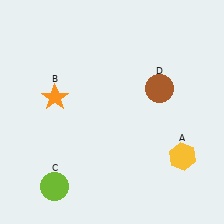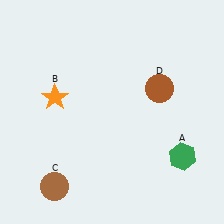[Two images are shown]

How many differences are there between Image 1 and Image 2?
There are 2 differences between the two images.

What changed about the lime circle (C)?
In Image 1, C is lime. In Image 2, it changed to brown.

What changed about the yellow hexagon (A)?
In Image 1, A is yellow. In Image 2, it changed to green.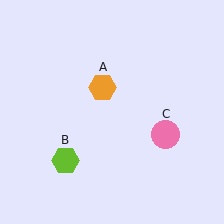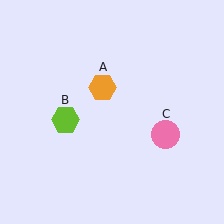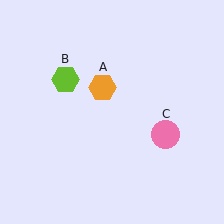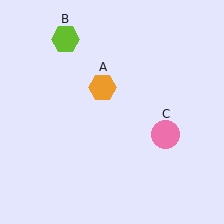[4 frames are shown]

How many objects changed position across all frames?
1 object changed position: lime hexagon (object B).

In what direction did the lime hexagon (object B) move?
The lime hexagon (object B) moved up.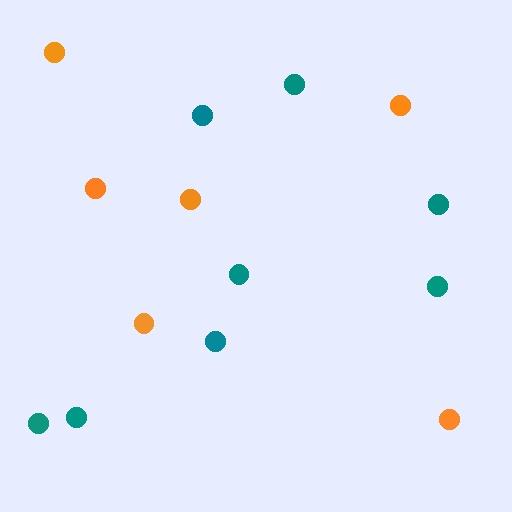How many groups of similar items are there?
There are 2 groups: one group of teal circles (8) and one group of orange circles (6).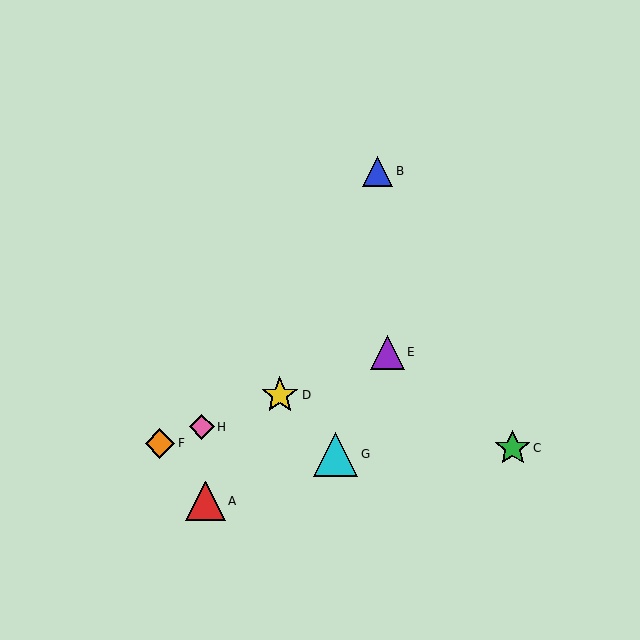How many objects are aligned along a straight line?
4 objects (D, E, F, H) are aligned along a straight line.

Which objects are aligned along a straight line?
Objects D, E, F, H are aligned along a straight line.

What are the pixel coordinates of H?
Object H is at (202, 427).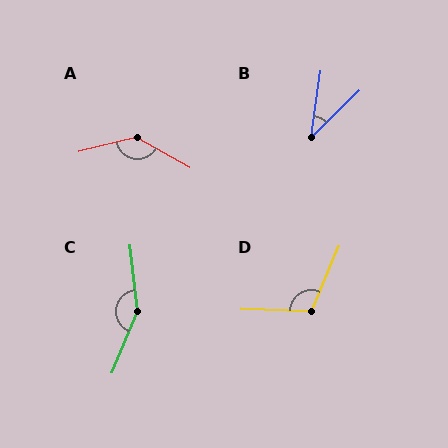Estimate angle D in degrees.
Approximately 111 degrees.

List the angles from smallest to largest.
B (37°), D (111°), A (137°), C (151°).